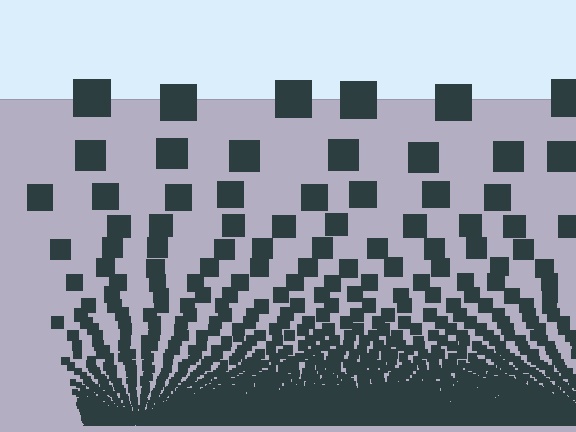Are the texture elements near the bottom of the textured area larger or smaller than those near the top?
Smaller. The gradient is inverted — elements near the bottom are smaller and denser.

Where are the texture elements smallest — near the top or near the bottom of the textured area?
Near the bottom.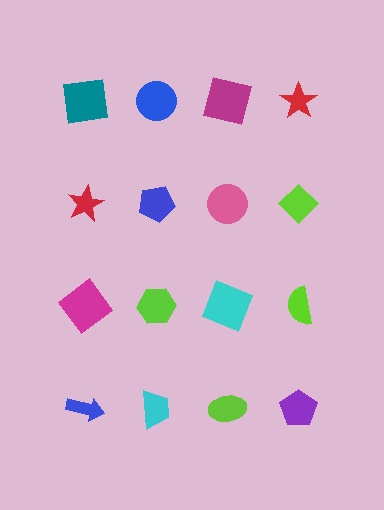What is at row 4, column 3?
A lime ellipse.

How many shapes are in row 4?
4 shapes.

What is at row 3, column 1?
A magenta diamond.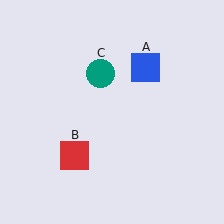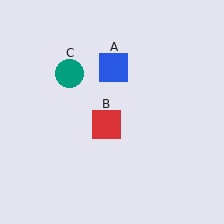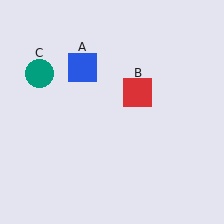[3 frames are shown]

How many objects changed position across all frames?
3 objects changed position: blue square (object A), red square (object B), teal circle (object C).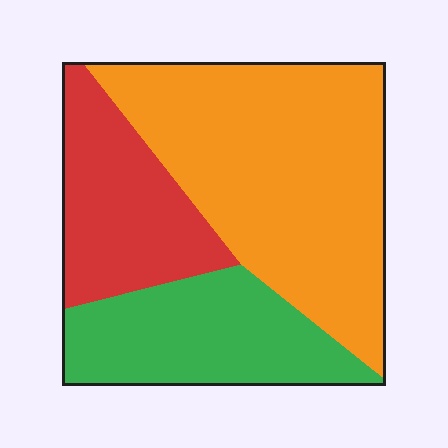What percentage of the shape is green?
Green covers about 25% of the shape.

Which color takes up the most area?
Orange, at roughly 50%.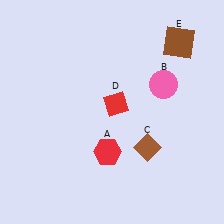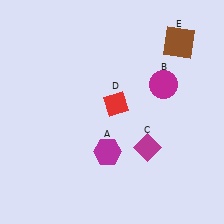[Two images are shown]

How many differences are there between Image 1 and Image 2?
There are 3 differences between the two images.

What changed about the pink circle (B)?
In Image 1, B is pink. In Image 2, it changed to magenta.